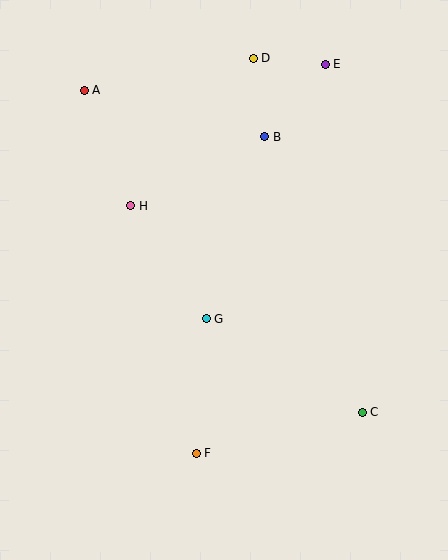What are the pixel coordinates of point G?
Point G is at (206, 319).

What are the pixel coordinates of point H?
Point H is at (131, 206).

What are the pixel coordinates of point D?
Point D is at (253, 58).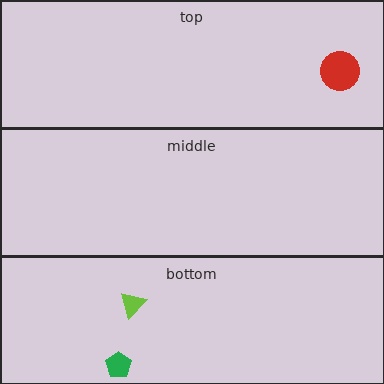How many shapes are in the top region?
1.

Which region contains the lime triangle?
The bottom region.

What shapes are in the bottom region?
The green pentagon, the lime triangle.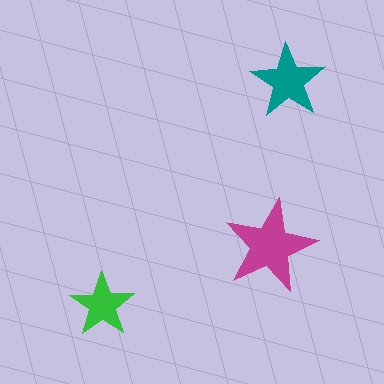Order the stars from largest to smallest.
the magenta one, the teal one, the green one.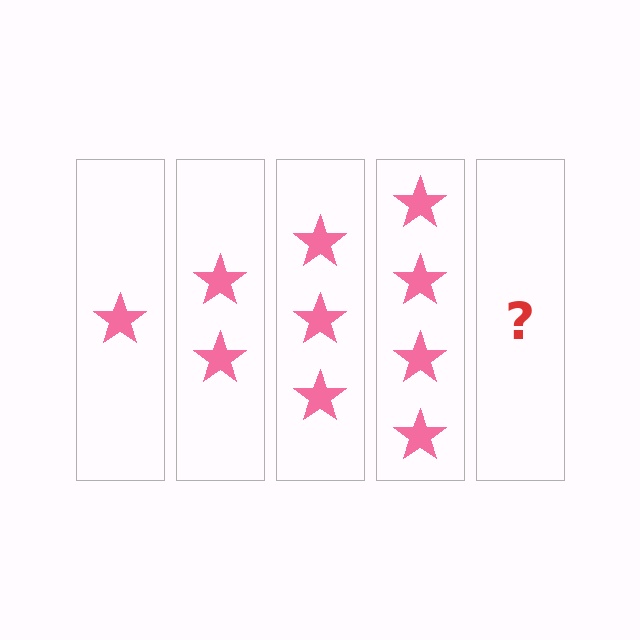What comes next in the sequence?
The next element should be 5 stars.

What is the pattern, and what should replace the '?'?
The pattern is that each step adds one more star. The '?' should be 5 stars.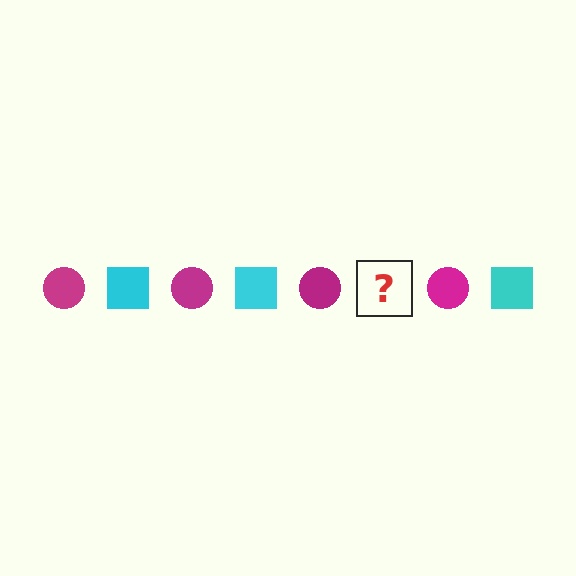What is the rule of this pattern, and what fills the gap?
The rule is that the pattern alternates between magenta circle and cyan square. The gap should be filled with a cyan square.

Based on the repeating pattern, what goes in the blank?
The blank should be a cyan square.